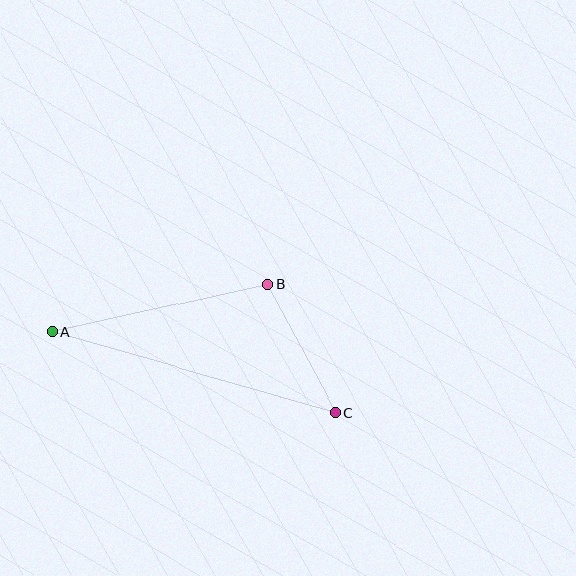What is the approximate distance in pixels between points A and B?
The distance between A and B is approximately 221 pixels.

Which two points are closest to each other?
Points B and C are closest to each other.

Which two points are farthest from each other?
Points A and C are farthest from each other.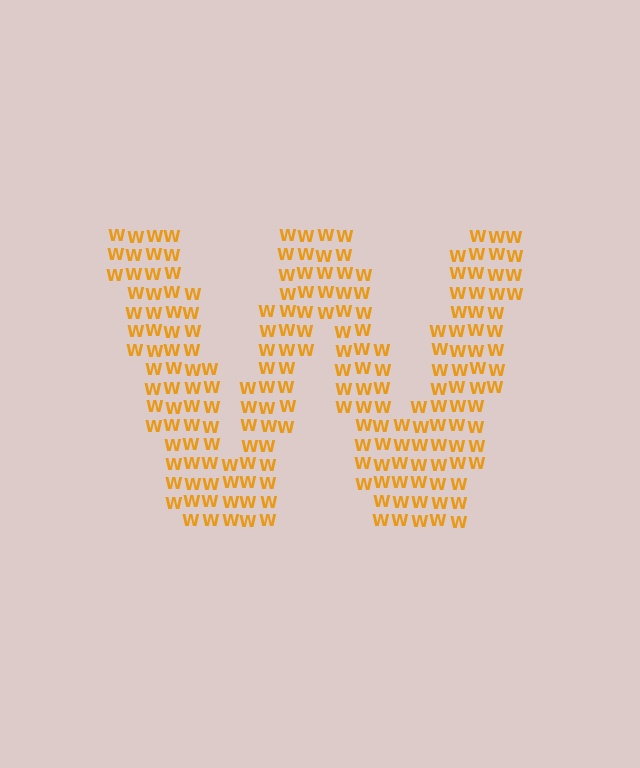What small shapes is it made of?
It is made of small letter W's.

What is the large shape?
The large shape is the letter W.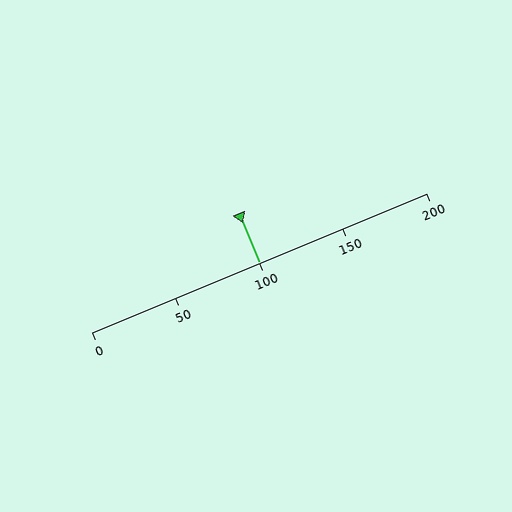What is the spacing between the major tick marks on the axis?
The major ticks are spaced 50 apart.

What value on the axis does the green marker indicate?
The marker indicates approximately 100.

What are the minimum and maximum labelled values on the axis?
The axis runs from 0 to 200.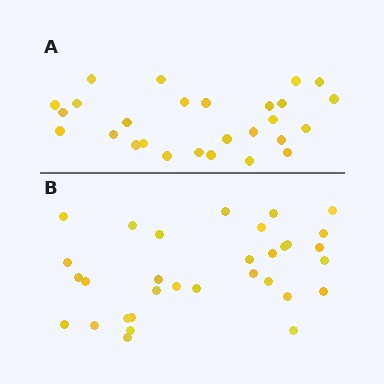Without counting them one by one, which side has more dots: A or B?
Region B (the bottom region) has more dots.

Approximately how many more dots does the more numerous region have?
Region B has about 5 more dots than region A.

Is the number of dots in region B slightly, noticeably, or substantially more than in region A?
Region B has only slightly more — the two regions are fairly close. The ratio is roughly 1.2 to 1.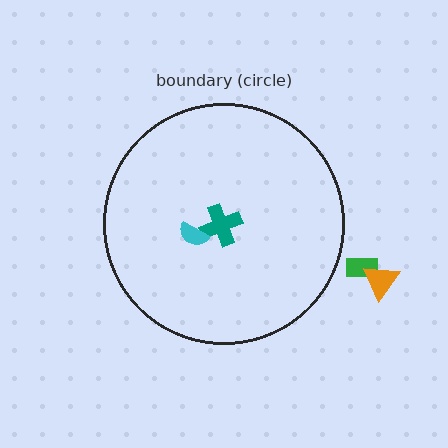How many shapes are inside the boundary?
2 inside, 2 outside.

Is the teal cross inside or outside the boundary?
Inside.